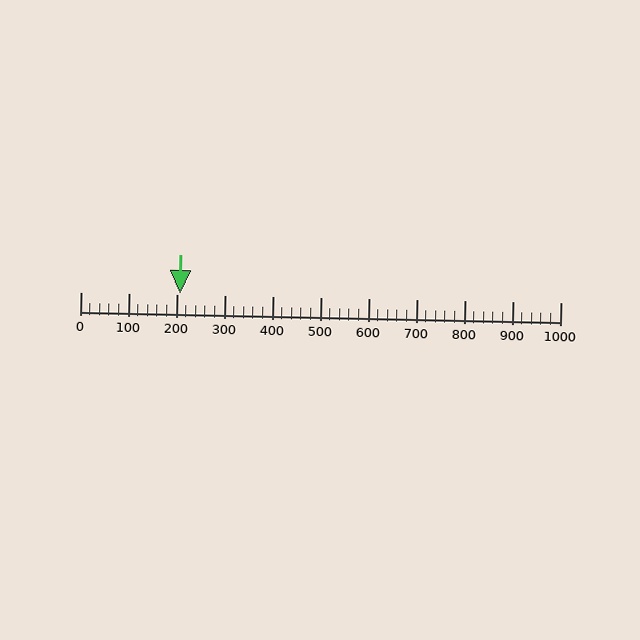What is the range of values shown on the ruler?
The ruler shows values from 0 to 1000.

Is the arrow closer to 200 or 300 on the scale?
The arrow is closer to 200.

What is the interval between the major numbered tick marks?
The major tick marks are spaced 100 units apart.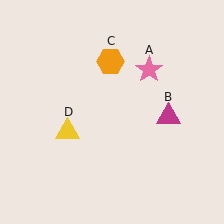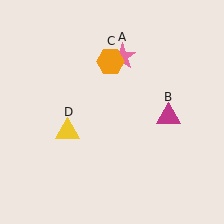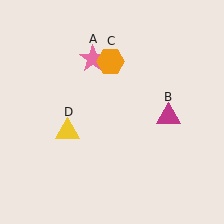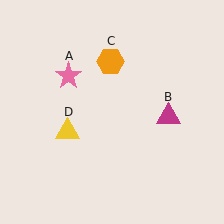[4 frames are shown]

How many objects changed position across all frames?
1 object changed position: pink star (object A).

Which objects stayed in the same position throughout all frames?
Magenta triangle (object B) and orange hexagon (object C) and yellow triangle (object D) remained stationary.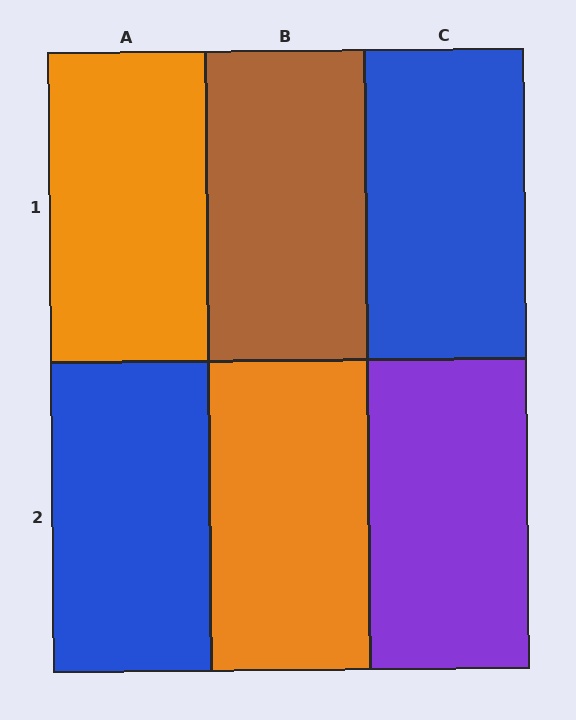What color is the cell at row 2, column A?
Blue.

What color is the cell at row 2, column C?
Purple.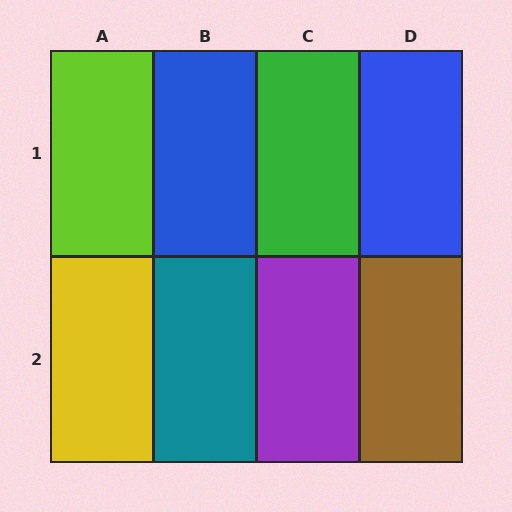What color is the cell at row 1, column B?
Blue.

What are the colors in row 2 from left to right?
Yellow, teal, purple, brown.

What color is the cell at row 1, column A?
Lime.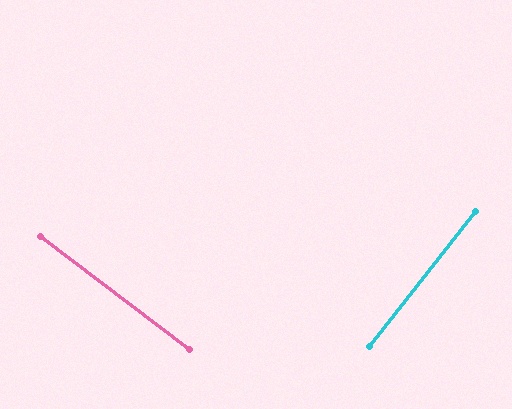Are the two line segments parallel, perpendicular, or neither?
Perpendicular — they meet at approximately 89°.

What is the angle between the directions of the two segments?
Approximately 89 degrees.